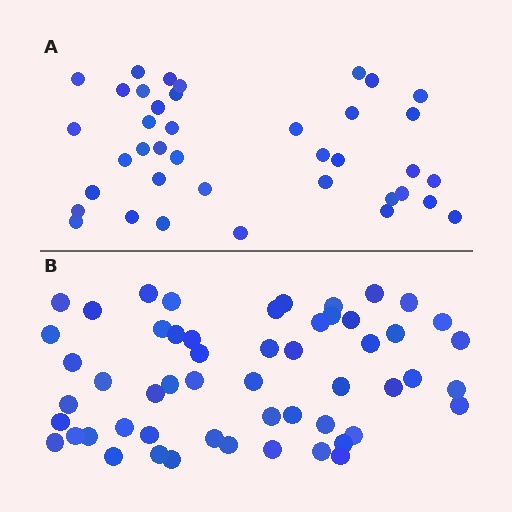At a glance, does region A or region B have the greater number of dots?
Region B (the bottom region) has more dots.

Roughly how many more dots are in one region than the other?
Region B has approximately 15 more dots than region A.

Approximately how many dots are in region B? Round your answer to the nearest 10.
About 50 dots. (The exact count is 54, which rounds to 50.)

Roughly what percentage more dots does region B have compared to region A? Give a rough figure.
About 40% more.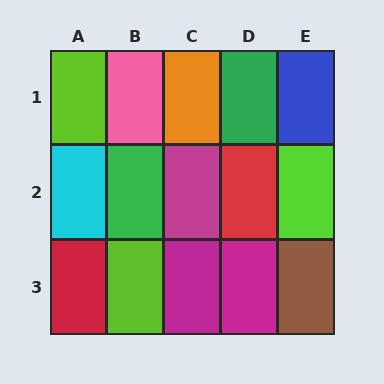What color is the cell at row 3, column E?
Brown.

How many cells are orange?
1 cell is orange.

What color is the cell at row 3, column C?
Magenta.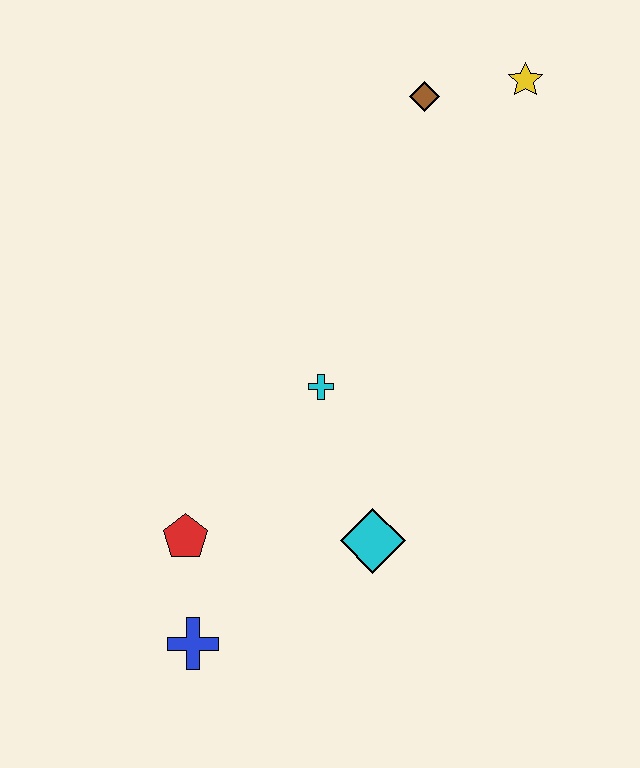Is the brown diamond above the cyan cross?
Yes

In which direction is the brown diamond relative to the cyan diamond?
The brown diamond is above the cyan diamond.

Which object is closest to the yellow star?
The brown diamond is closest to the yellow star.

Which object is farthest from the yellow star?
The blue cross is farthest from the yellow star.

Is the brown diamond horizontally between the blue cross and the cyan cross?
No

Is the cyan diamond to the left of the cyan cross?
No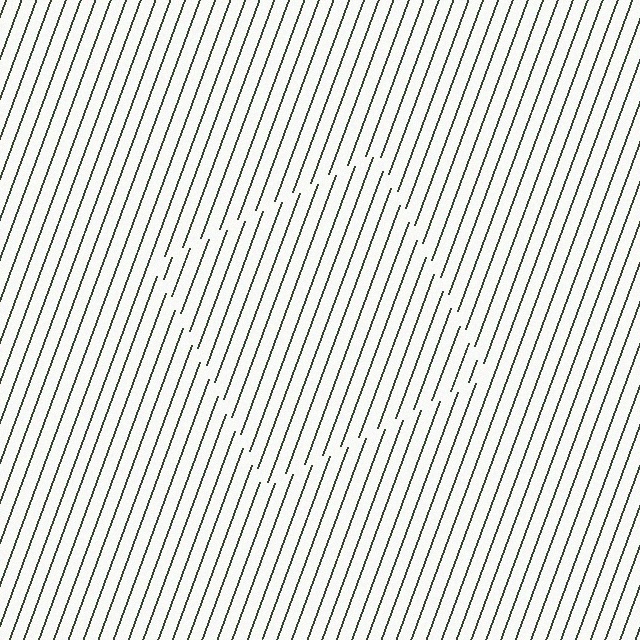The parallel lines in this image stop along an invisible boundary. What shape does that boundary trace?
An illusory square. The interior of the shape contains the same grating, shifted by half a period — the contour is defined by the phase discontinuity where line-ends from the inner and outer gratings abut.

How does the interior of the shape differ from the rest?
The interior of the shape contains the same grating, shifted by half a period — the contour is defined by the phase discontinuity where line-ends from the inner and outer gratings abut.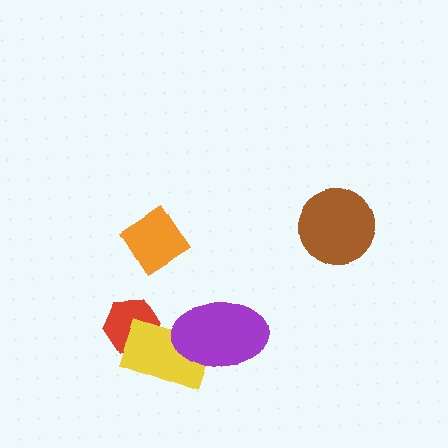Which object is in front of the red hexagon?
The yellow rectangle is in front of the red hexagon.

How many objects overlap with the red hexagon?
1 object overlaps with the red hexagon.